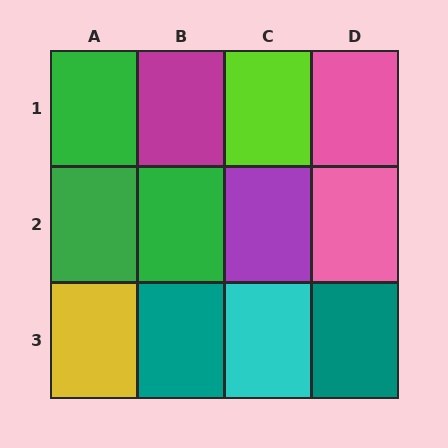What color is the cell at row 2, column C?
Purple.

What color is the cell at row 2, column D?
Pink.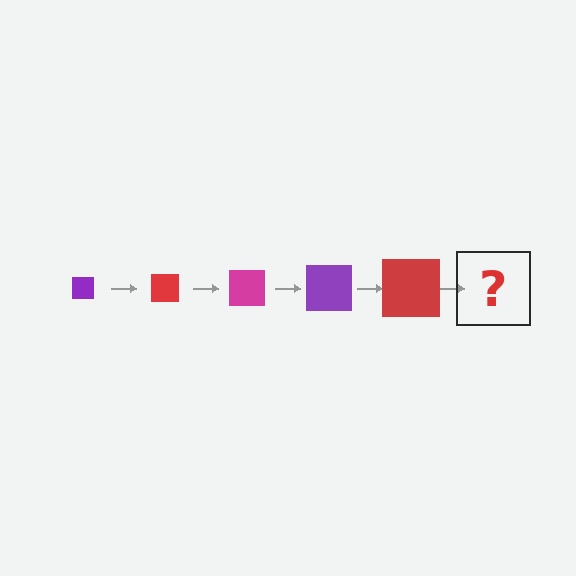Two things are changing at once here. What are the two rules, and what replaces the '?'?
The two rules are that the square grows larger each step and the color cycles through purple, red, and magenta. The '?' should be a magenta square, larger than the previous one.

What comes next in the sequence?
The next element should be a magenta square, larger than the previous one.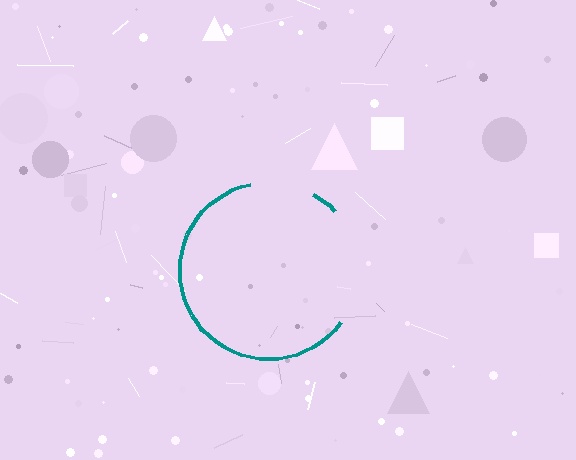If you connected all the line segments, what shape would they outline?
They would outline a circle.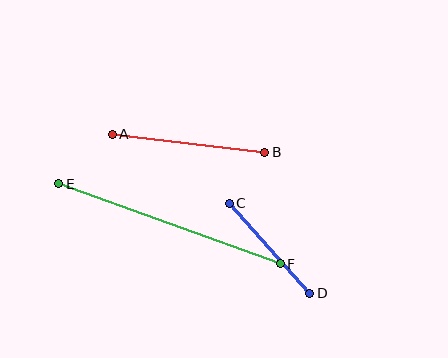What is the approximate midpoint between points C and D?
The midpoint is at approximately (270, 248) pixels.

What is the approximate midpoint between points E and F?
The midpoint is at approximately (170, 224) pixels.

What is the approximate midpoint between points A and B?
The midpoint is at approximately (188, 143) pixels.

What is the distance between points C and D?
The distance is approximately 120 pixels.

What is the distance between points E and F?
The distance is approximately 235 pixels.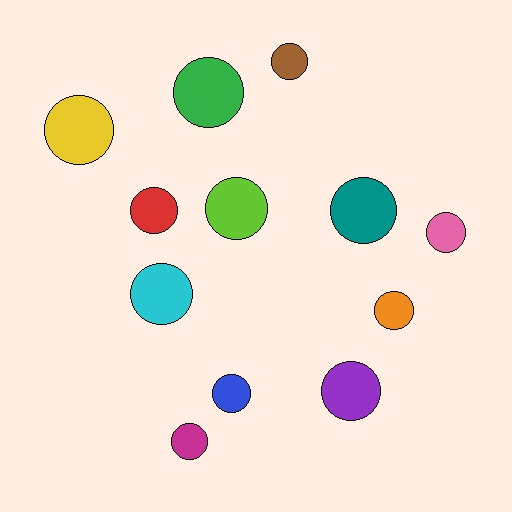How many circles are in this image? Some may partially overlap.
There are 12 circles.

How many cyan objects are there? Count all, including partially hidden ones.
There is 1 cyan object.